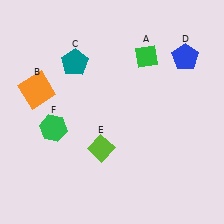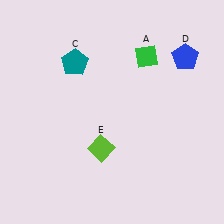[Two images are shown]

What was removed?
The orange square (B), the green hexagon (F) were removed in Image 2.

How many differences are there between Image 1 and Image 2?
There are 2 differences between the two images.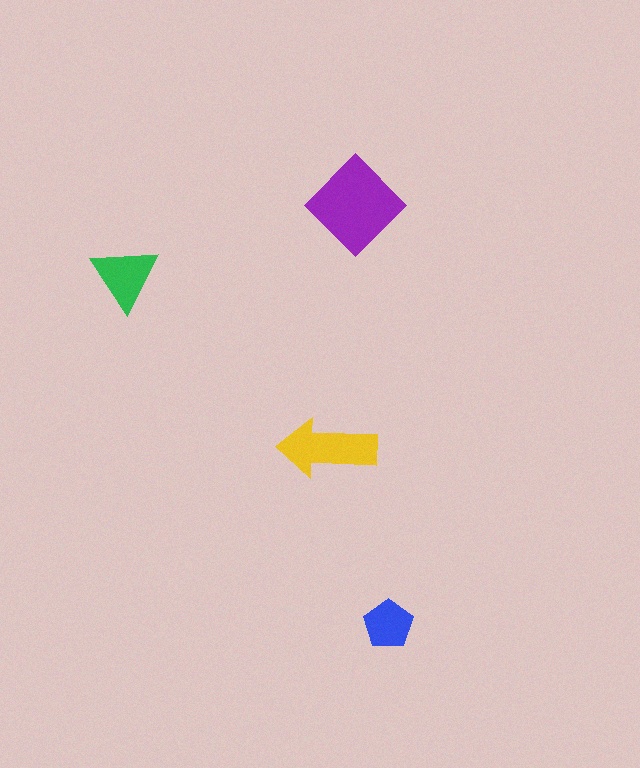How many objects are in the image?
There are 4 objects in the image.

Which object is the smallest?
The blue pentagon.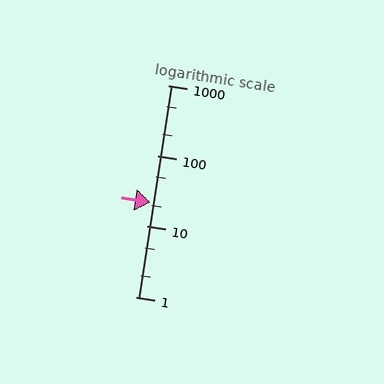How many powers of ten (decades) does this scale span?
The scale spans 3 decades, from 1 to 1000.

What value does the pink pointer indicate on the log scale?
The pointer indicates approximately 22.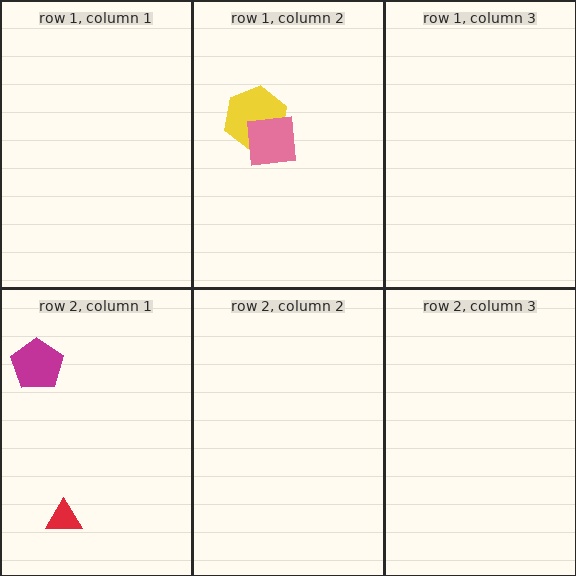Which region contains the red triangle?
The row 2, column 1 region.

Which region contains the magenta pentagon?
The row 2, column 1 region.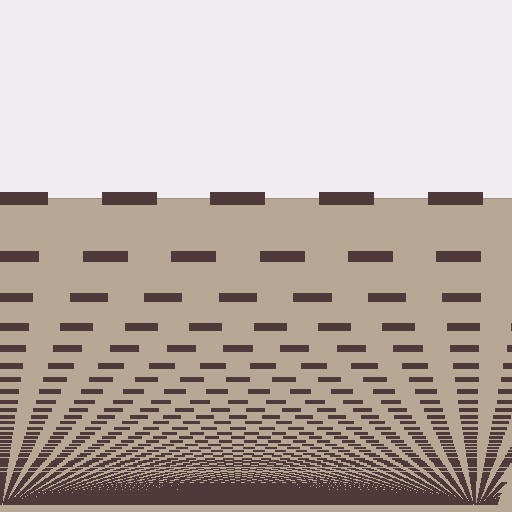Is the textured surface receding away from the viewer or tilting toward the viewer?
The surface appears to tilt toward the viewer. Texture elements get larger and sparser toward the top.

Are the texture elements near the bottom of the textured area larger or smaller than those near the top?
Smaller. The gradient is inverted — elements near the bottom are smaller and denser.